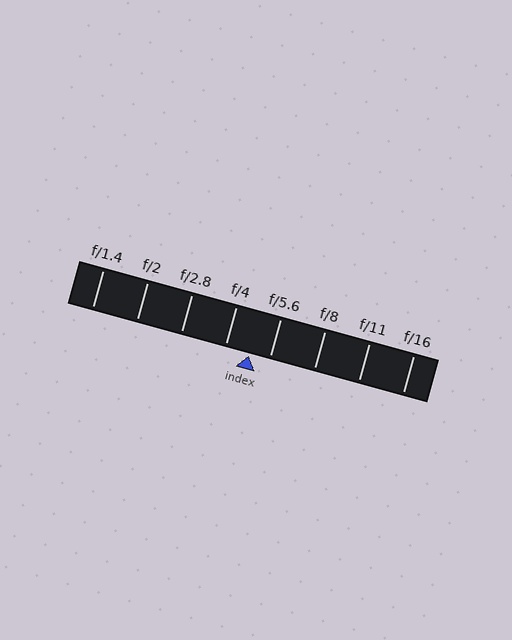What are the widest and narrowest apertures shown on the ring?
The widest aperture shown is f/1.4 and the narrowest is f/16.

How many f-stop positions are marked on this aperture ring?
There are 8 f-stop positions marked.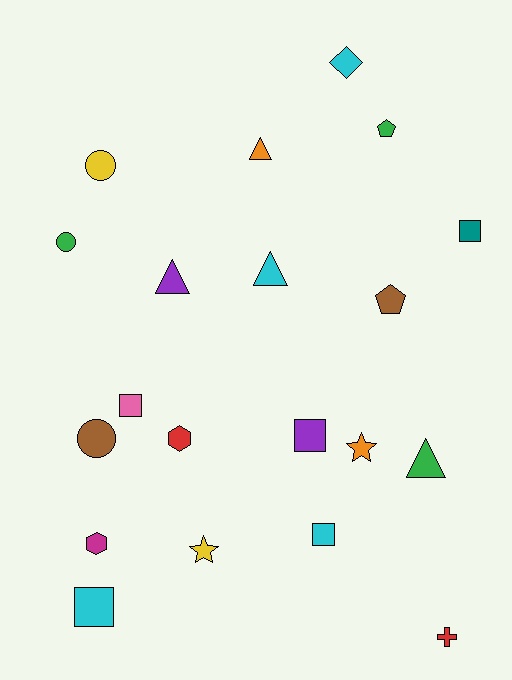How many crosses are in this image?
There is 1 cross.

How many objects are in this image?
There are 20 objects.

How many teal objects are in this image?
There is 1 teal object.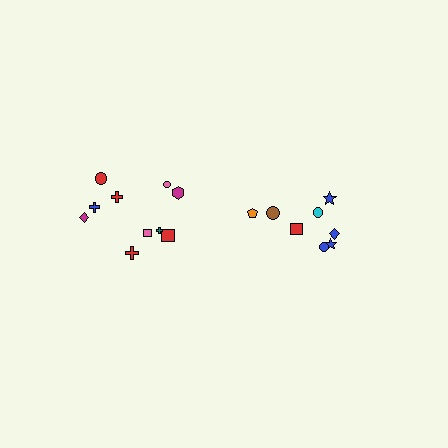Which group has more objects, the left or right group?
The left group.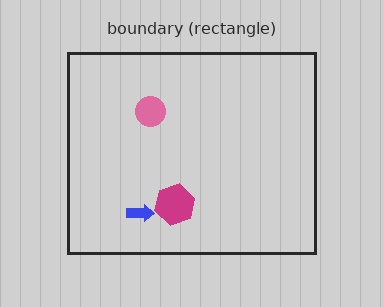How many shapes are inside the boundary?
3 inside, 0 outside.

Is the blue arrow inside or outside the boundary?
Inside.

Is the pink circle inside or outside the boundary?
Inside.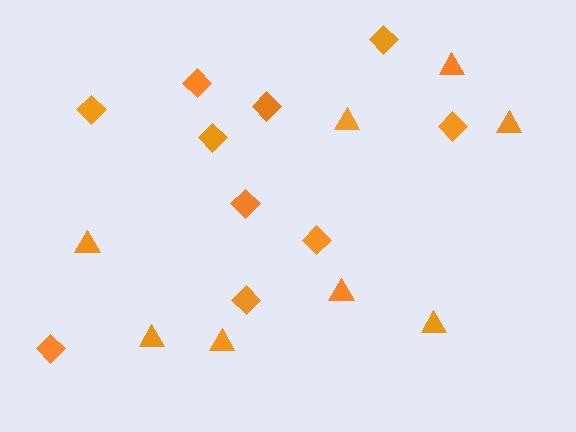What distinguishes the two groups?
There are 2 groups: one group of diamonds (10) and one group of triangles (8).